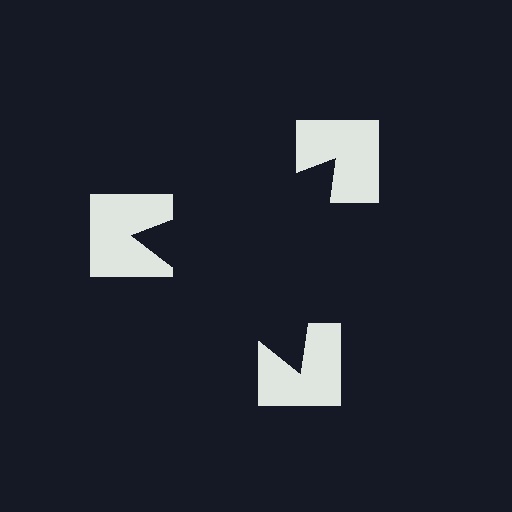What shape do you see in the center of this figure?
An illusory triangle — its edges are inferred from the aligned wedge cuts in the notched squares, not physically drawn.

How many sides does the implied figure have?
3 sides.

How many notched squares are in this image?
There are 3 — one at each vertex of the illusory triangle.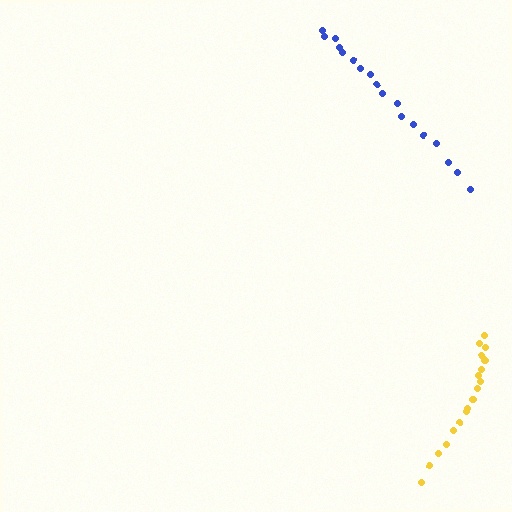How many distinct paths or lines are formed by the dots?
There are 2 distinct paths.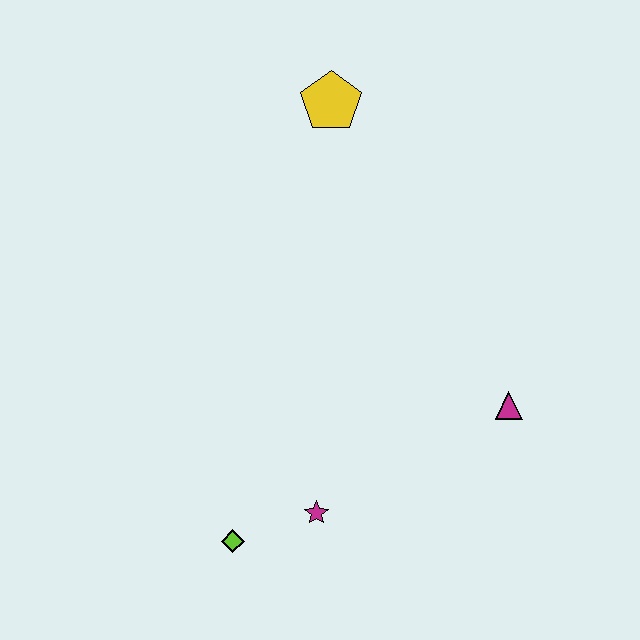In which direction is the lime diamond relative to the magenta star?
The lime diamond is to the left of the magenta star.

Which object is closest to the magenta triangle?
The magenta star is closest to the magenta triangle.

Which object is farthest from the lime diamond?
The yellow pentagon is farthest from the lime diamond.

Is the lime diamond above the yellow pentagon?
No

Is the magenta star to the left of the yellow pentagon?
Yes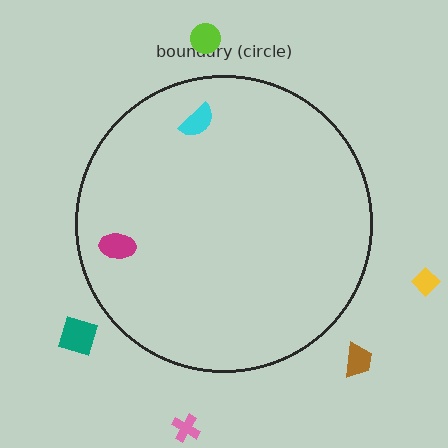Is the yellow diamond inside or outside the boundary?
Outside.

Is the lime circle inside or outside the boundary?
Outside.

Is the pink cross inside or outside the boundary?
Outside.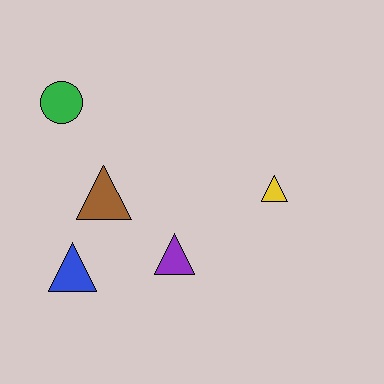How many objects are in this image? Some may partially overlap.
There are 5 objects.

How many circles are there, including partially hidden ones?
There is 1 circle.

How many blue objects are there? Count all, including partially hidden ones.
There is 1 blue object.